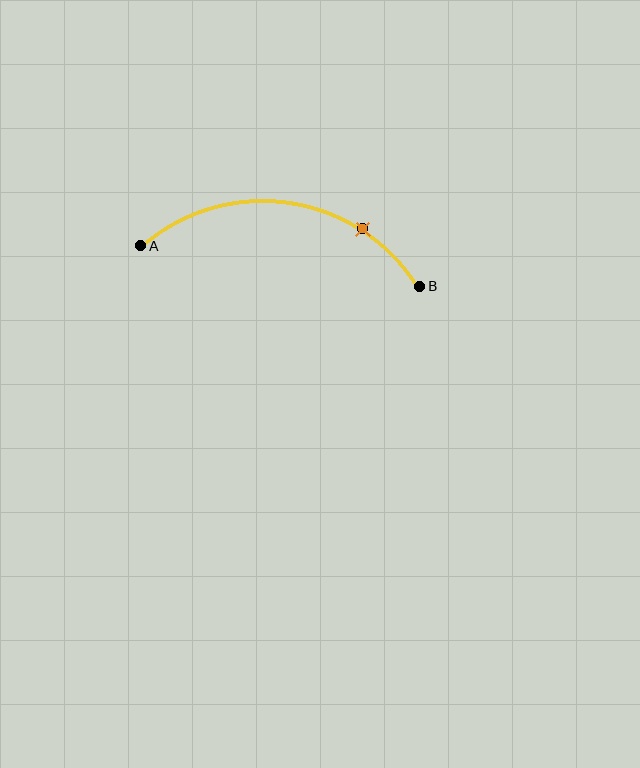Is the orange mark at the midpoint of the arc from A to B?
No. The orange mark lies on the arc but is closer to endpoint B. The arc midpoint would be at the point on the curve equidistant along the arc from both A and B.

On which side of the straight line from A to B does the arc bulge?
The arc bulges above the straight line connecting A and B.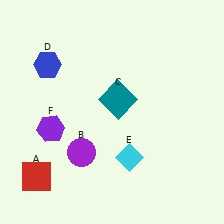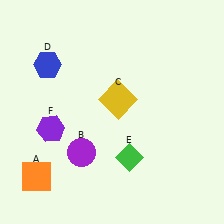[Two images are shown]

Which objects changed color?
A changed from red to orange. C changed from teal to yellow. E changed from cyan to green.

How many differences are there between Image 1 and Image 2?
There are 3 differences between the two images.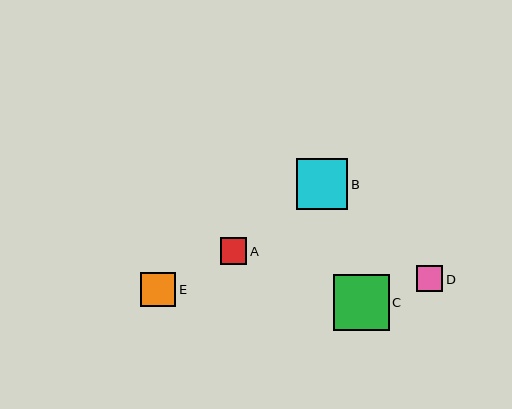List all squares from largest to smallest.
From largest to smallest: C, B, E, A, D.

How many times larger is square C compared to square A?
Square C is approximately 2.1 times the size of square A.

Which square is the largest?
Square C is the largest with a size of approximately 56 pixels.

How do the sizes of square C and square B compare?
Square C and square B are approximately the same size.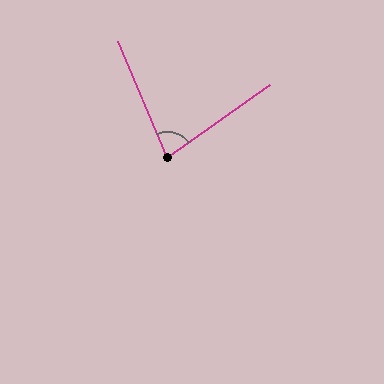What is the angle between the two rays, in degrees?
Approximately 78 degrees.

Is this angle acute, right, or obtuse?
It is acute.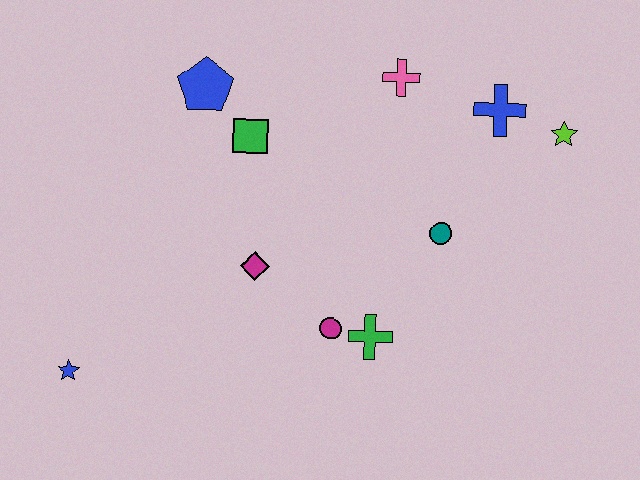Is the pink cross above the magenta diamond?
Yes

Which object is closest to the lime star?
The blue cross is closest to the lime star.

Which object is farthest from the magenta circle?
The lime star is farthest from the magenta circle.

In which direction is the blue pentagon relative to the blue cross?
The blue pentagon is to the left of the blue cross.